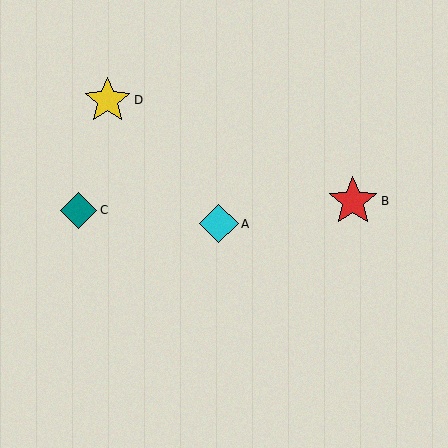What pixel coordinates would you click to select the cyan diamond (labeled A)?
Click at (219, 224) to select the cyan diamond A.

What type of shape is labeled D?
Shape D is a yellow star.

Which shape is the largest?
The red star (labeled B) is the largest.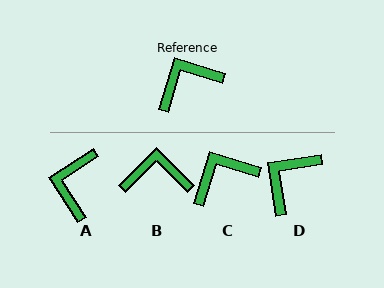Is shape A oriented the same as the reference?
No, it is off by about 50 degrees.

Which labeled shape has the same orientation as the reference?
C.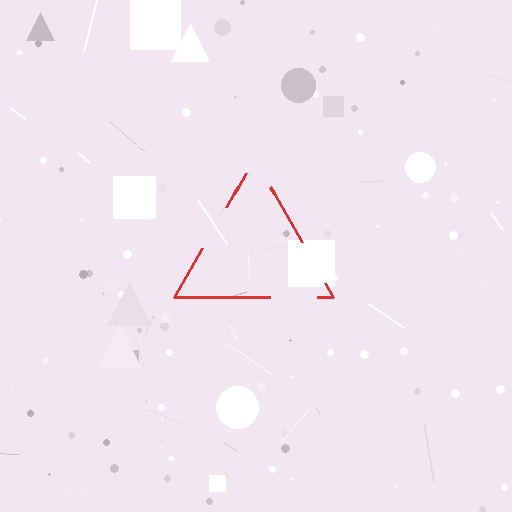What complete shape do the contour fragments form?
The contour fragments form a triangle.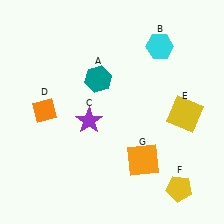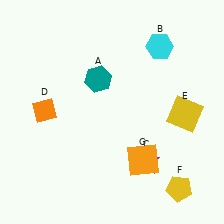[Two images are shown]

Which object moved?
The purple star (C) moved right.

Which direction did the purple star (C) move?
The purple star (C) moved right.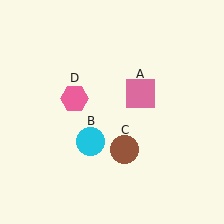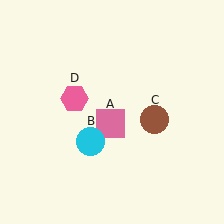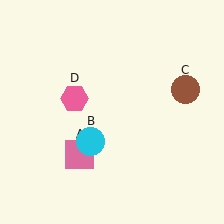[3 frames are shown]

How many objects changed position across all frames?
2 objects changed position: pink square (object A), brown circle (object C).